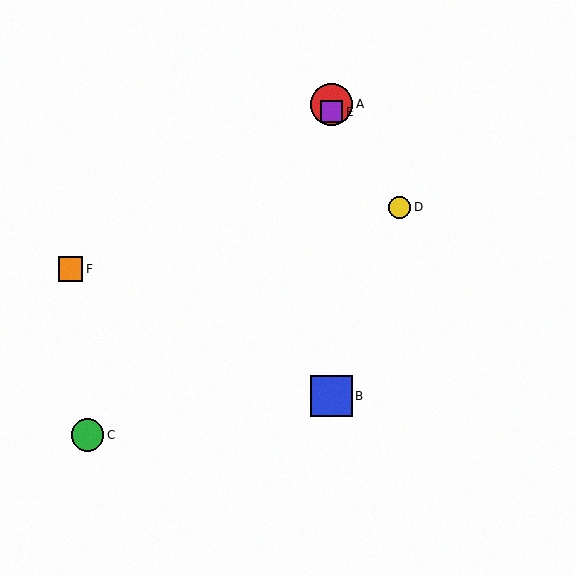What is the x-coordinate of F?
Object F is at x≈70.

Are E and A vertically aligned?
Yes, both are at x≈332.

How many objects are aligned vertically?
3 objects (A, B, E) are aligned vertically.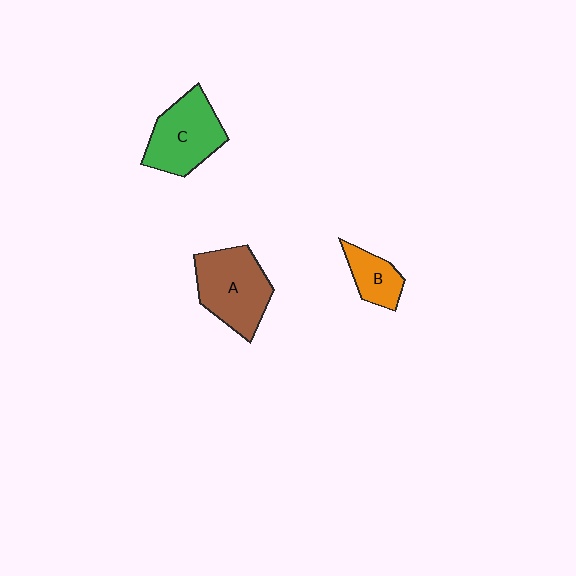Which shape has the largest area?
Shape A (brown).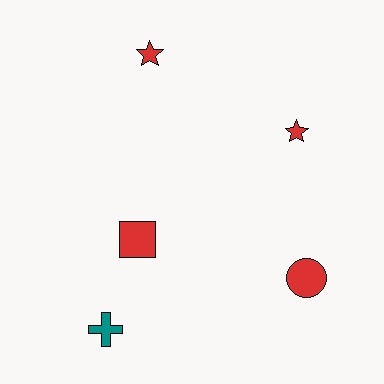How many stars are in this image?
There are 2 stars.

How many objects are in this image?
There are 5 objects.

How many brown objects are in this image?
There are no brown objects.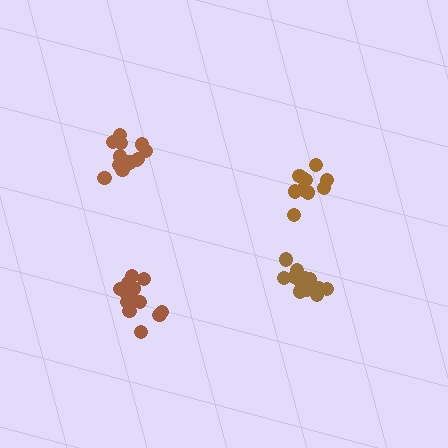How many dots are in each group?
Group 1: 15 dots, Group 2: 10 dots, Group 3: 13 dots, Group 4: 13 dots (51 total).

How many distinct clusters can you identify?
There are 4 distinct clusters.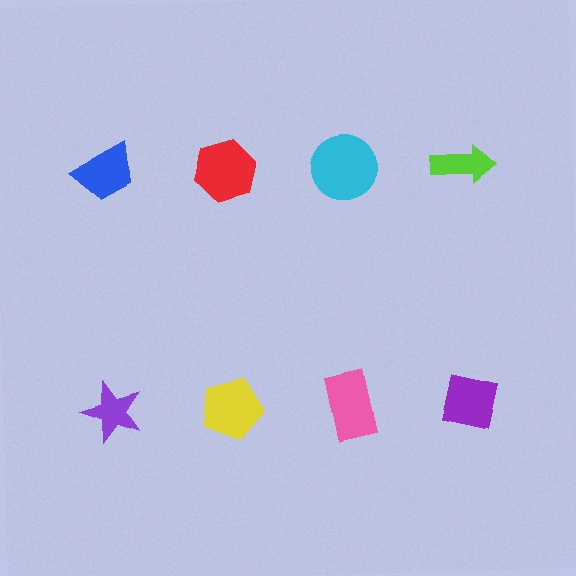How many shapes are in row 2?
4 shapes.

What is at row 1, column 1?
A blue trapezoid.